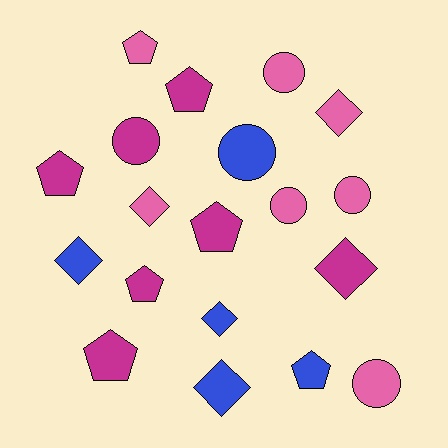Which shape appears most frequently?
Pentagon, with 7 objects.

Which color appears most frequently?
Pink, with 7 objects.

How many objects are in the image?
There are 19 objects.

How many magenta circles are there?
There is 1 magenta circle.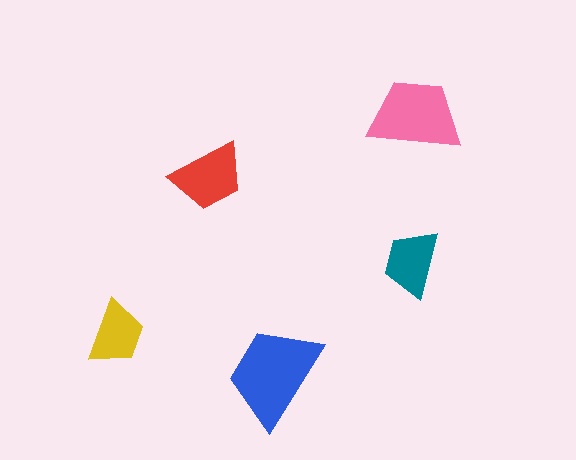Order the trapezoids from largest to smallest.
the blue one, the pink one, the red one, the teal one, the yellow one.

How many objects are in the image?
There are 5 objects in the image.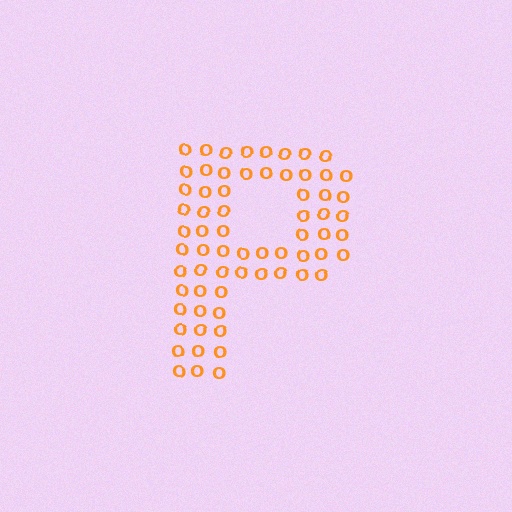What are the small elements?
The small elements are letter O's.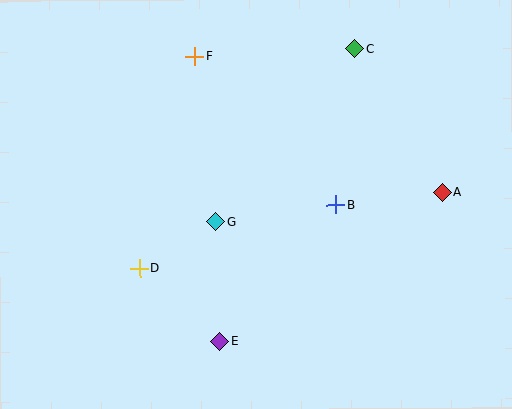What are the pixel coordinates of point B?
Point B is at (336, 205).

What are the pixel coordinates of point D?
Point D is at (140, 268).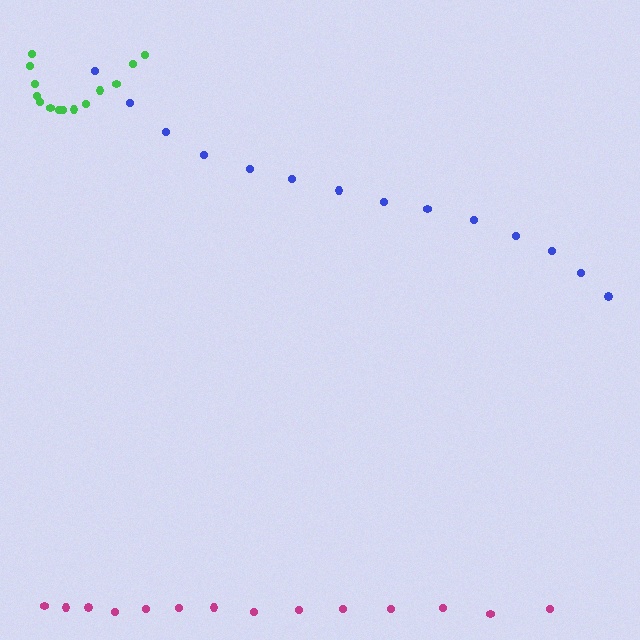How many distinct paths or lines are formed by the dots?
There are 3 distinct paths.